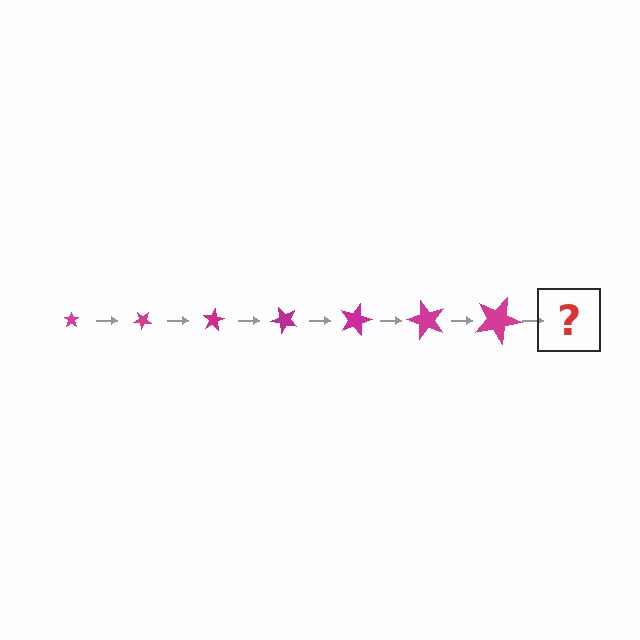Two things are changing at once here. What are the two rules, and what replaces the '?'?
The two rules are that the star grows larger each step and it rotates 40 degrees each step. The '?' should be a star, larger than the previous one and rotated 280 degrees from the start.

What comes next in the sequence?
The next element should be a star, larger than the previous one and rotated 280 degrees from the start.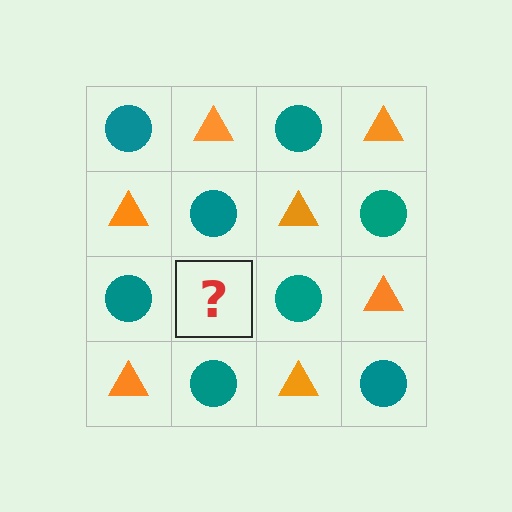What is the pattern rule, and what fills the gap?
The rule is that it alternates teal circle and orange triangle in a checkerboard pattern. The gap should be filled with an orange triangle.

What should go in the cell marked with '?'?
The missing cell should contain an orange triangle.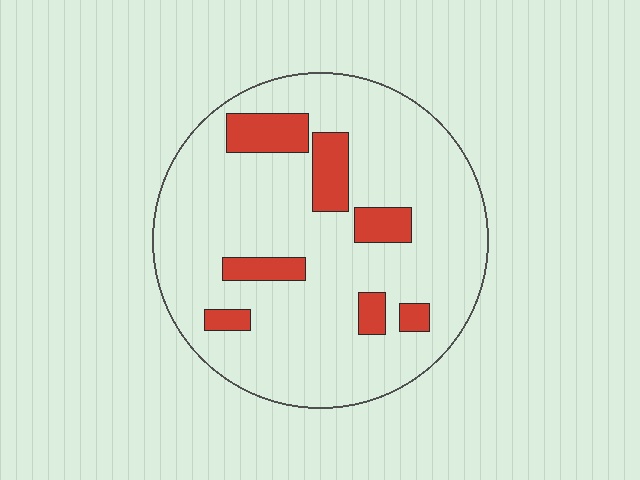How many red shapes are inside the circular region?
7.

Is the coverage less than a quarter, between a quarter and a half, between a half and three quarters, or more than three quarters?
Less than a quarter.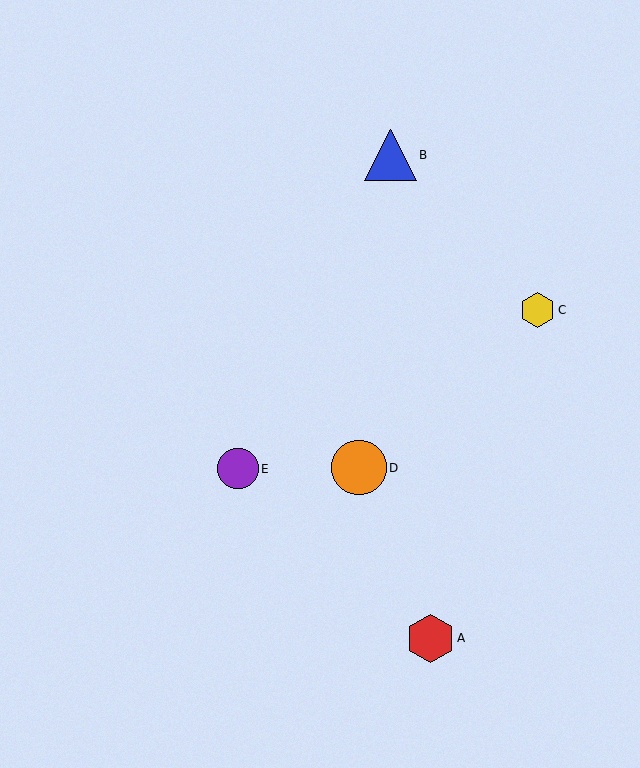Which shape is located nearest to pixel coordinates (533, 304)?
The yellow hexagon (labeled C) at (538, 310) is nearest to that location.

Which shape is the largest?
The orange circle (labeled D) is the largest.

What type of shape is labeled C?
Shape C is a yellow hexagon.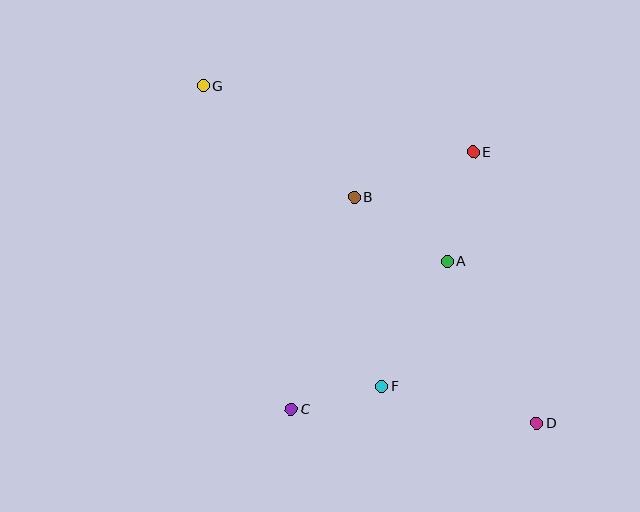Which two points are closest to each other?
Points C and F are closest to each other.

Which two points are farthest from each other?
Points D and G are farthest from each other.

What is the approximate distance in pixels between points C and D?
The distance between C and D is approximately 247 pixels.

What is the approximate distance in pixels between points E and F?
The distance between E and F is approximately 252 pixels.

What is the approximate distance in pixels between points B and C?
The distance between B and C is approximately 221 pixels.